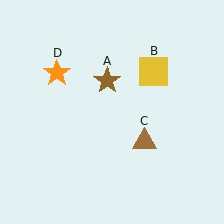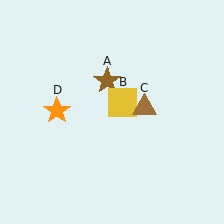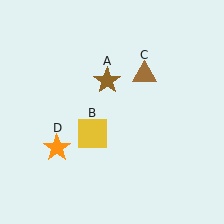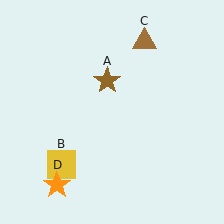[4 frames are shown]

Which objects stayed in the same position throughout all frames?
Brown star (object A) remained stationary.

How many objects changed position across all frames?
3 objects changed position: yellow square (object B), brown triangle (object C), orange star (object D).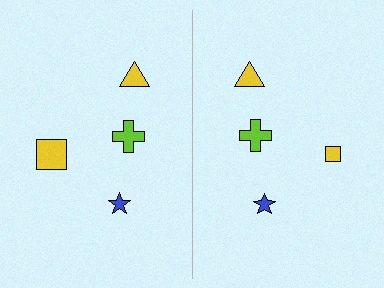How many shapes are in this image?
There are 8 shapes in this image.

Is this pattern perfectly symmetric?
No, the pattern is not perfectly symmetric. The yellow square on the right side has a different size than its mirror counterpart.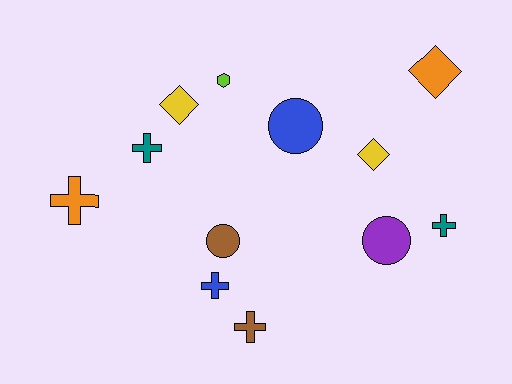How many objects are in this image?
There are 12 objects.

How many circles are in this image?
There are 3 circles.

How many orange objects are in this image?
There are 2 orange objects.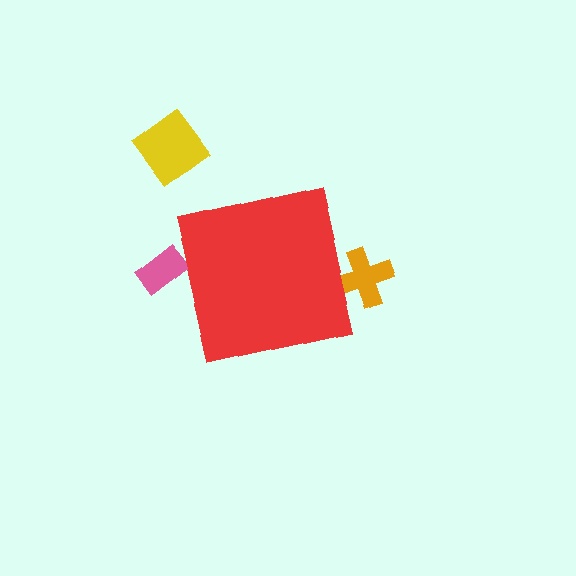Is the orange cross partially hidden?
Yes, the orange cross is partially hidden behind the red square.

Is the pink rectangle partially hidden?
Yes, the pink rectangle is partially hidden behind the red square.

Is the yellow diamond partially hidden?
No, the yellow diamond is fully visible.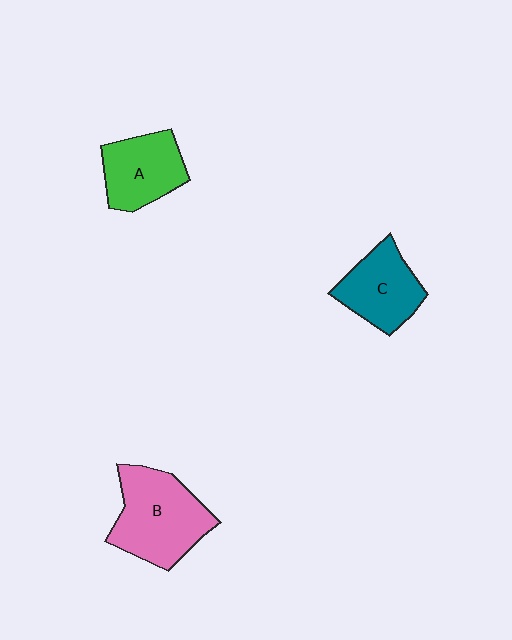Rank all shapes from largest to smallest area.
From largest to smallest: B (pink), C (teal), A (green).